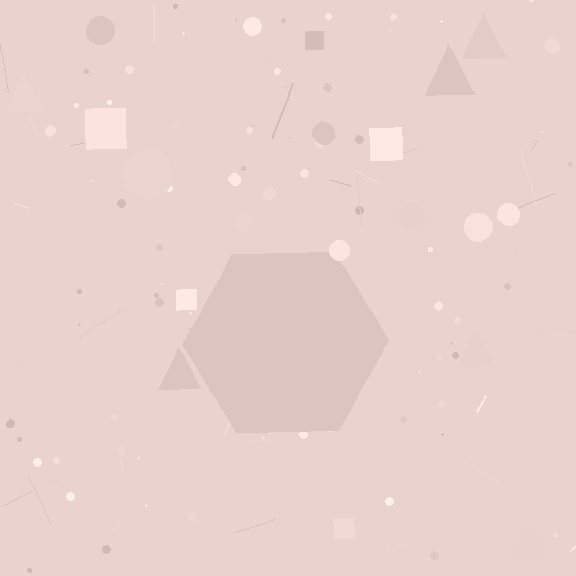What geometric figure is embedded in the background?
A hexagon is embedded in the background.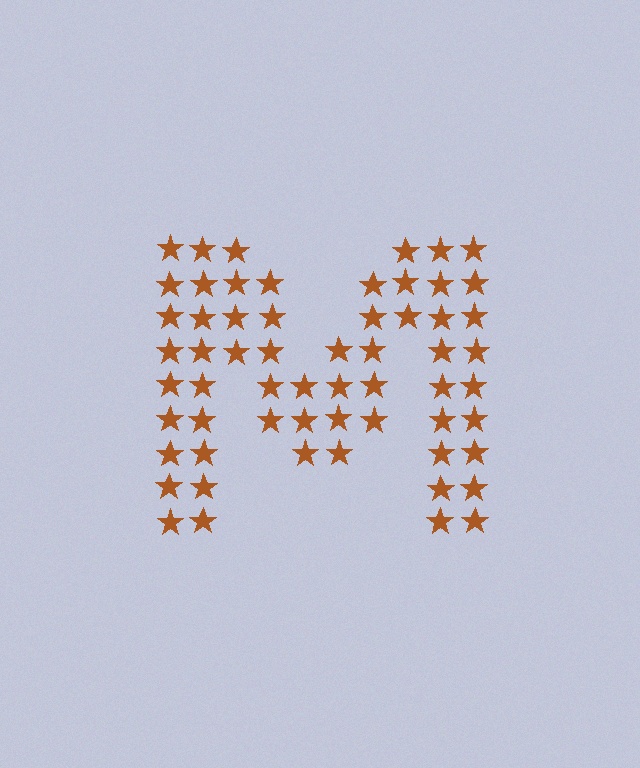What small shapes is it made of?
It is made of small stars.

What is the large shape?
The large shape is the letter M.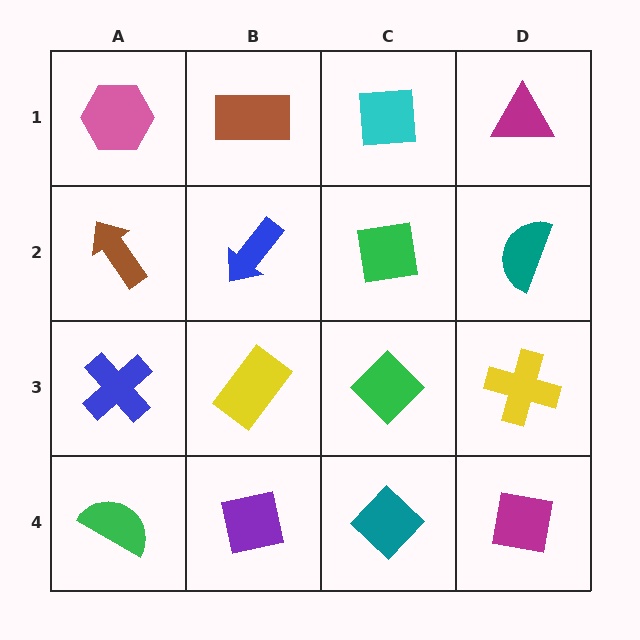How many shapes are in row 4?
4 shapes.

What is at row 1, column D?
A magenta triangle.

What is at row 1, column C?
A cyan square.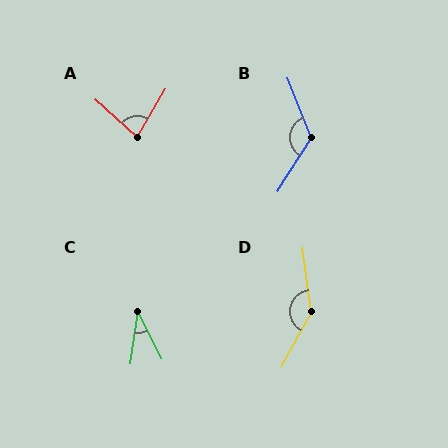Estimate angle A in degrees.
Approximately 78 degrees.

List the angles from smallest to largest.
C (34°), A (78°), B (126°), D (144°).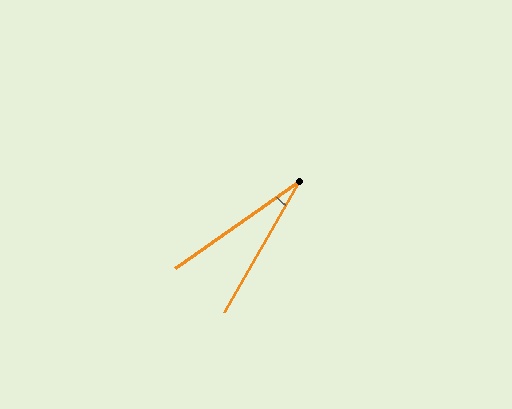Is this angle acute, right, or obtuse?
It is acute.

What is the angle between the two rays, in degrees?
Approximately 25 degrees.